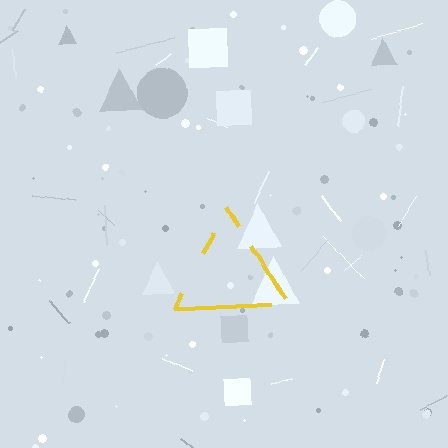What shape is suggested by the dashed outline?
The dashed outline suggests a triangle.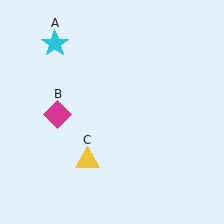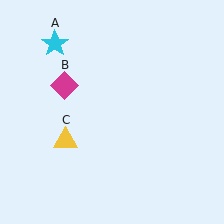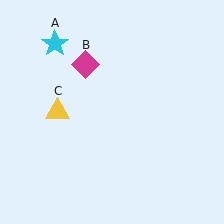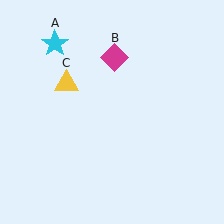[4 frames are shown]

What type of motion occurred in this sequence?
The magenta diamond (object B), yellow triangle (object C) rotated clockwise around the center of the scene.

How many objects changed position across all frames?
2 objects changed position: magenta diamond (object B), yellow triangle (object C).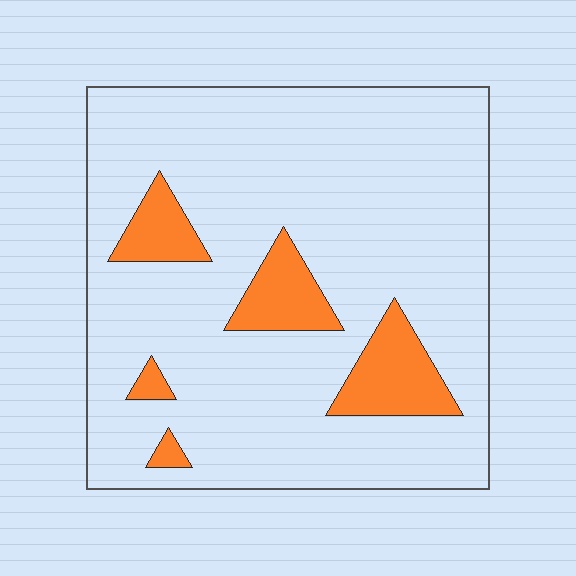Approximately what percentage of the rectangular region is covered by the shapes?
Approximately 15%.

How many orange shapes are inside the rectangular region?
5.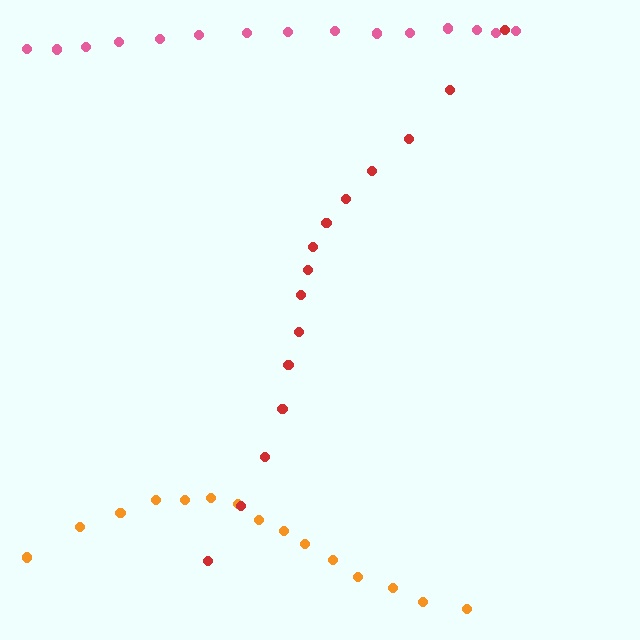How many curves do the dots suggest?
There are 3 distinct paths.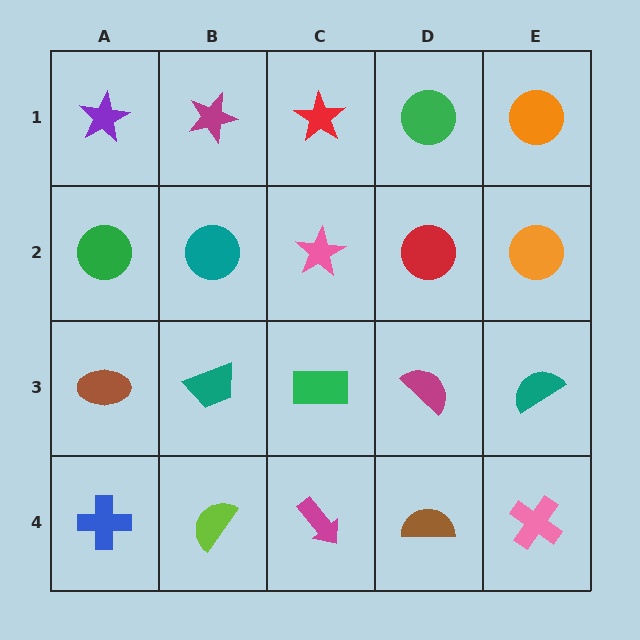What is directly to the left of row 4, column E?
A brown semicircle.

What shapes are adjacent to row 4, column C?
A green rectangle (row 3, column C), a lime semicircle (row 4, column B), a brown semicircle (row 4, column D).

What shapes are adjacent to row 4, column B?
A teal trapezoid (row 3, column B), a blue cross (row 4, column A), a magenta arrow (row 4, column C).